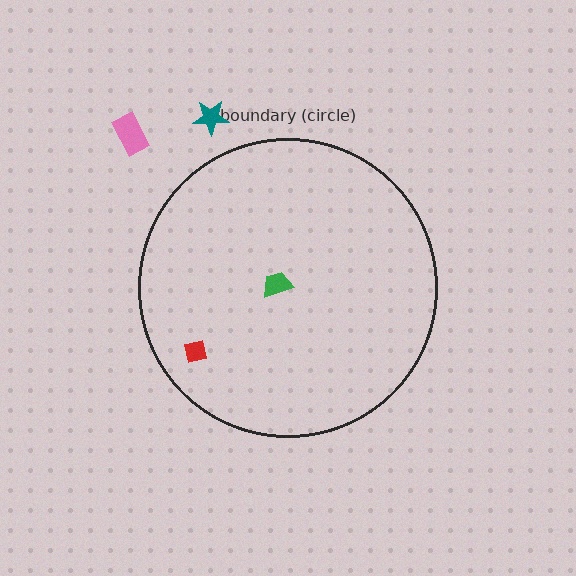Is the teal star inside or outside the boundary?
Outside.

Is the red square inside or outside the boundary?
Inside.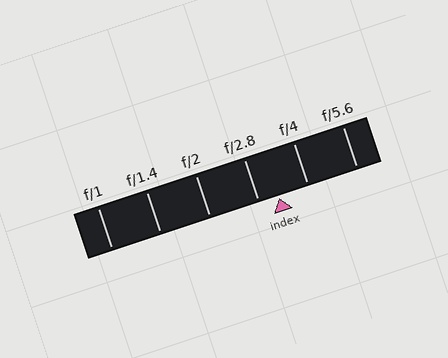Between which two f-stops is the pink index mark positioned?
The index mark is between f/2.8 and f/4.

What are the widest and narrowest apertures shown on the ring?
The widest aperture shown is f/1 and the narrowest is f/5.6.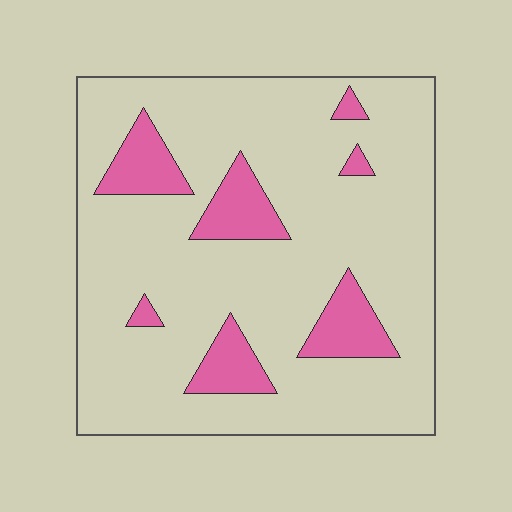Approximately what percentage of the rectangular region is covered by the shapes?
Approximately 15%.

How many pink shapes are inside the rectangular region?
7.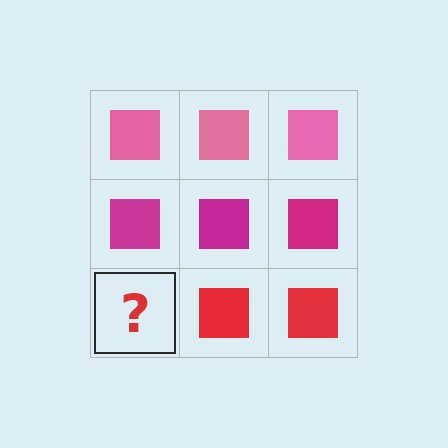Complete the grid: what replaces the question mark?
The question mark should be replaced with a red square.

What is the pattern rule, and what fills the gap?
The rule is that each row has a consistent color. The gap should be filled with a red square.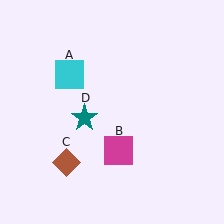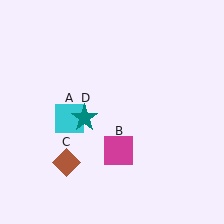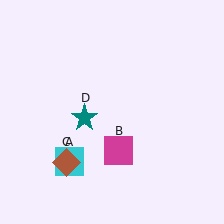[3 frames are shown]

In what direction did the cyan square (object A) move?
The cyan square (object A) moved down.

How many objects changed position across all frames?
1 object changed position: cyan square (object A).